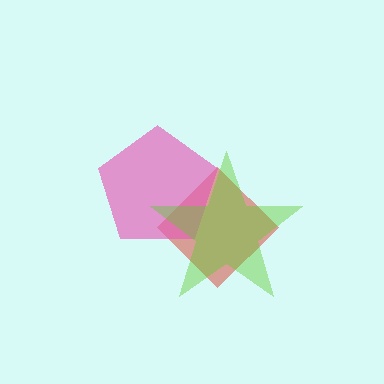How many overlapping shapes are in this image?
There are 3 overlapping shapes in the image.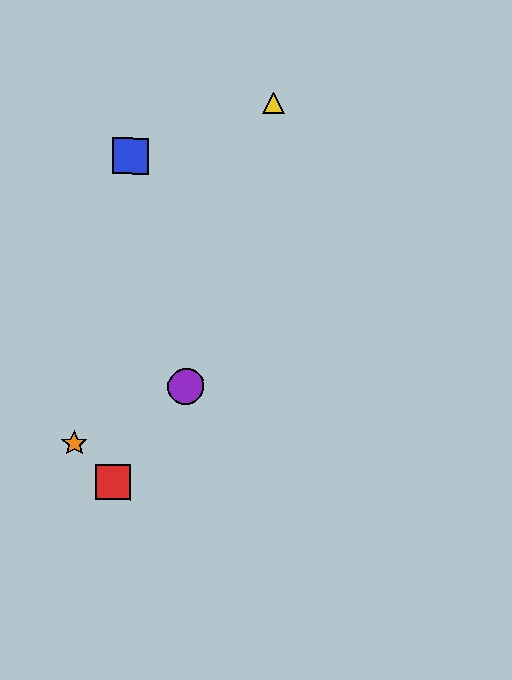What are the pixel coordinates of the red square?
The red square is at (113, 483).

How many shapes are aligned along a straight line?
3 shapes (the green circle, the purple circle, the orange star) are aligned along a straight line.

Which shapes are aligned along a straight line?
The green circle, the purple circle, the orange star are aligned along a straight line.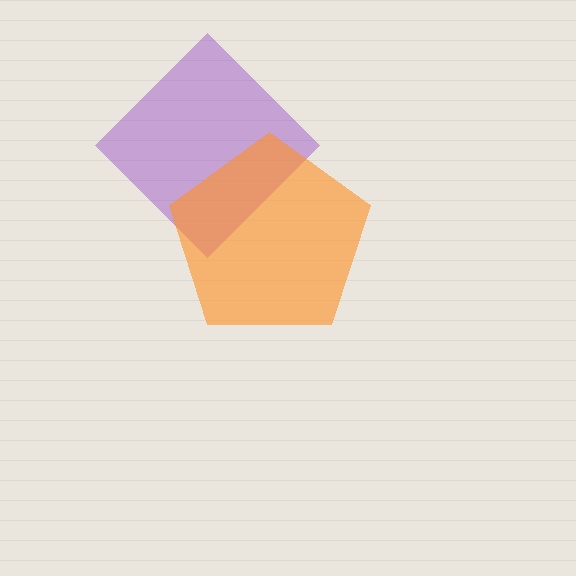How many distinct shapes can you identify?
There are 2 distinct shapes: a purple diamond, an orange pentagon.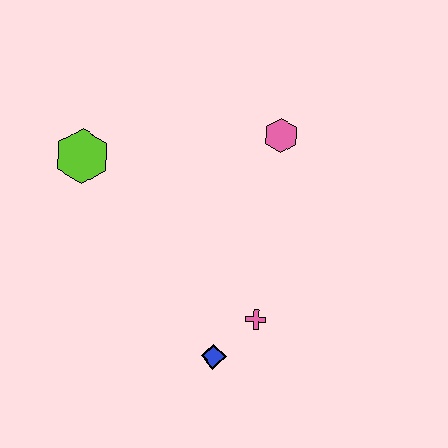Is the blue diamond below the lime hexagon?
Yes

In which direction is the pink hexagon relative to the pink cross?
The pink hexagon is above the pink cross.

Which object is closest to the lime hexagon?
The pink hexagon is closest to the lime hexagon.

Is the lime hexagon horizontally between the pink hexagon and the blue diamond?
No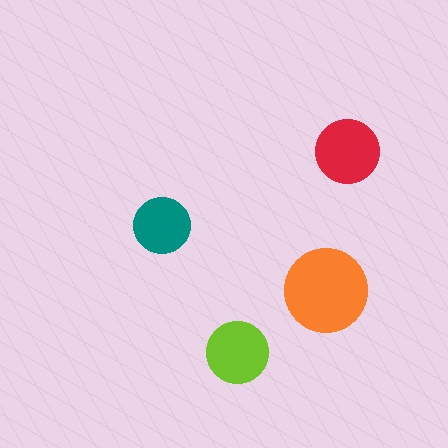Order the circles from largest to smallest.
the orange one, the red one, the lime one, the teal one.